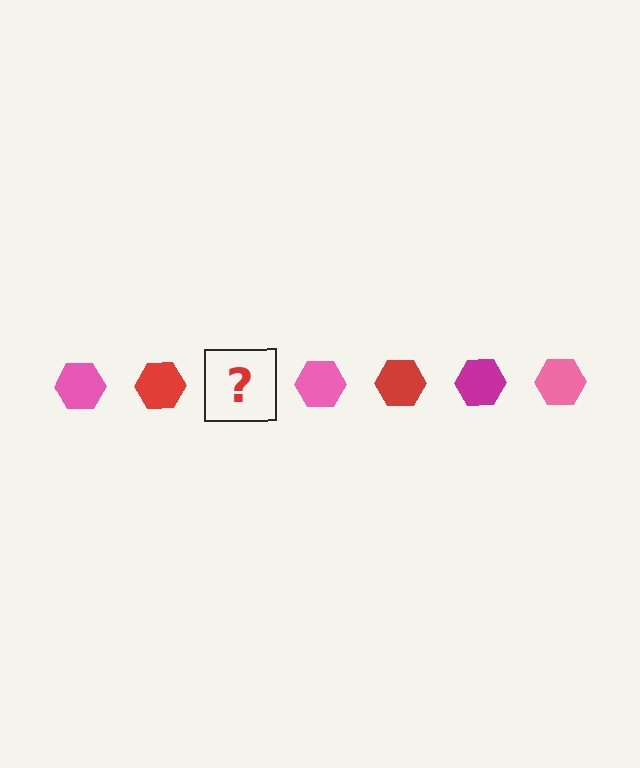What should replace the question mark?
The question mark should be replaced with a magenta hexagon.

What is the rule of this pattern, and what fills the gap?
The rule is that the pattern cycles through pink, red, magenta hexagons. The gap should be filled with a magenta hexagon.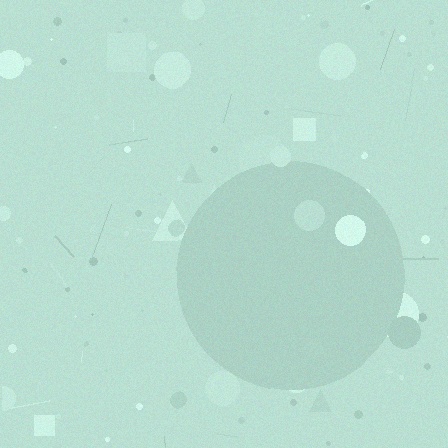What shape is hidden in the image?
A circle is hidden in the image.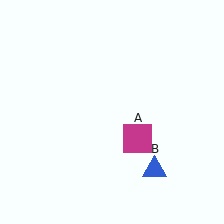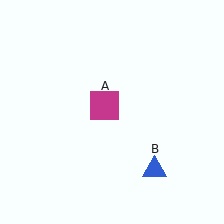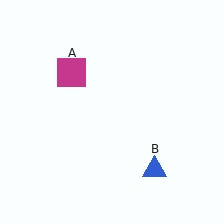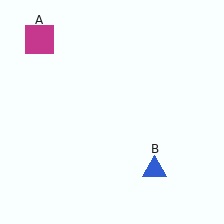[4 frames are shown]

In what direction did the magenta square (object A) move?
The magenta square (object A) moved up and to the left.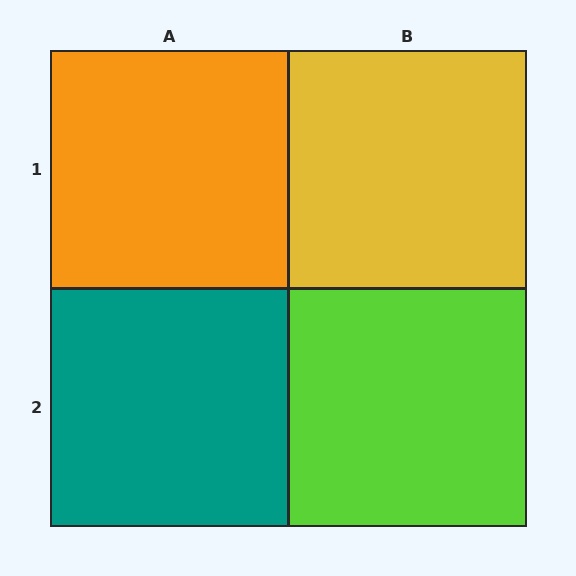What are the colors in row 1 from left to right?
Orange, yellow.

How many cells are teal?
1 cell is teal.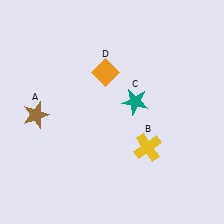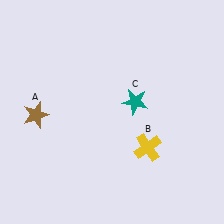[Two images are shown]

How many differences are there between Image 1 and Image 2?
There is 1 difference between the two images.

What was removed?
The orange diamond (D) was removed in Image 2.